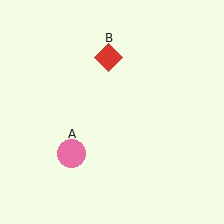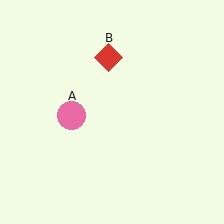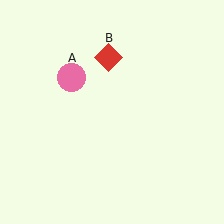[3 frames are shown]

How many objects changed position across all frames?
1 object changed position: pink circle (object A).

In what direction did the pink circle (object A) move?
The pink circle (object A) moved up.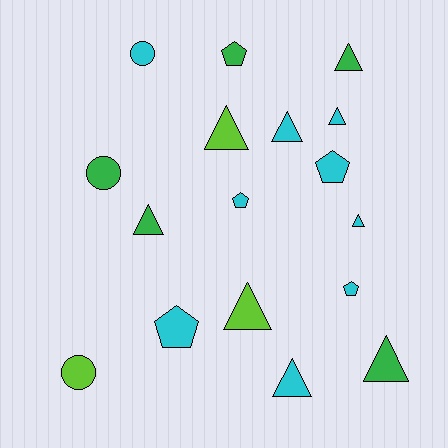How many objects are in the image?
There are 17 objects.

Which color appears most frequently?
Cyan, with 9 objects.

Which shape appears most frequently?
Triangle, with 9 objects.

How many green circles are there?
There is 1 green circle.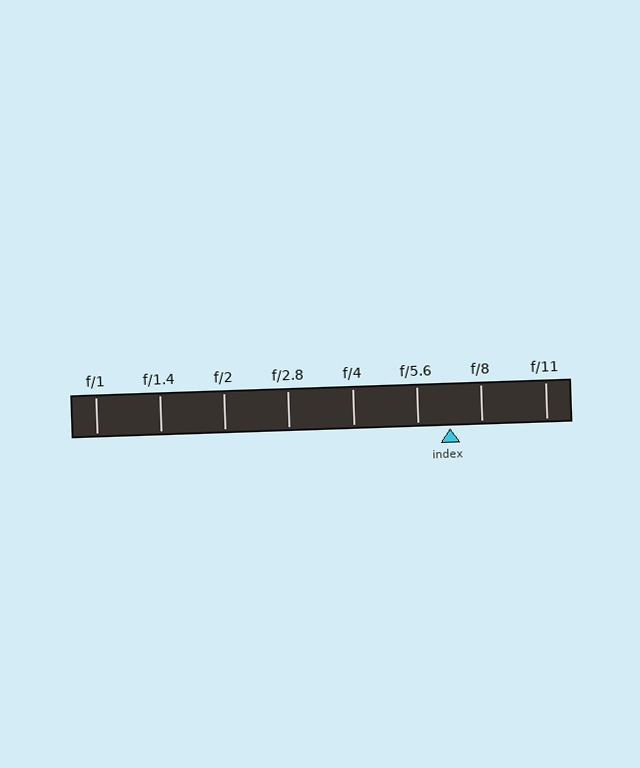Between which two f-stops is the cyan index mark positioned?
The index mark is between f/5.6 and f/8.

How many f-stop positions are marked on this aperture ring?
There are 8 f-stop positions marked.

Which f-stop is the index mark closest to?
The index mark is closest to f/5.6.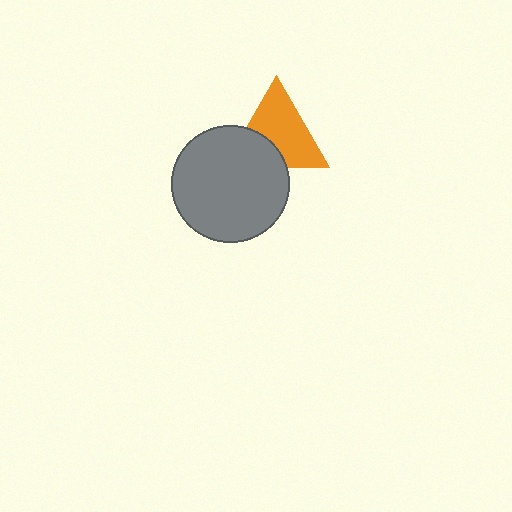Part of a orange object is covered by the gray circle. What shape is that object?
It is a triangle.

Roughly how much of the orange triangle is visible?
Most of it is visible (roughly 68%).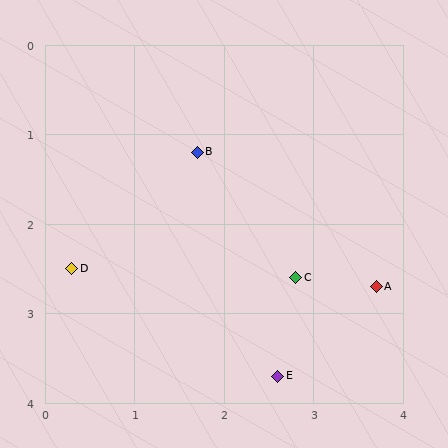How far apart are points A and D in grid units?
Points A and D are about 3.4 grid units apart.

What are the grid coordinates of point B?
Point B is at approximately (1.7, 1.2).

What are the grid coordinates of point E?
Point E is at approximately (2.6, 3.7).